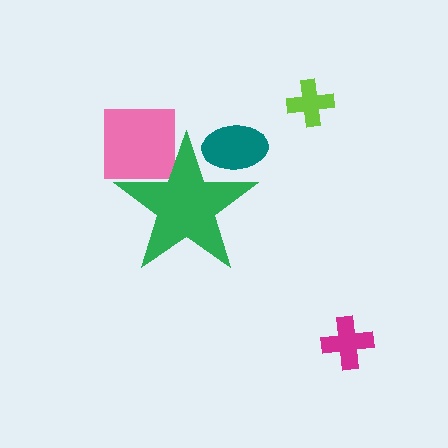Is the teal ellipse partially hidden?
Yes, the teal ellipse is partially hidden behind the green star.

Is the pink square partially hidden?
Yes, the pink square is partially hidden behind the green star.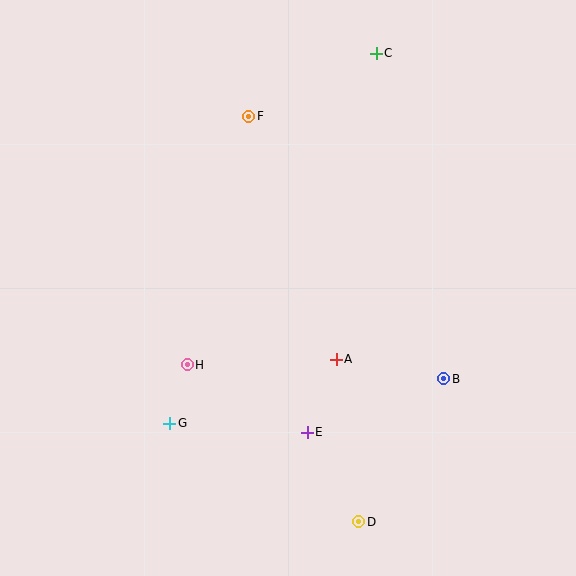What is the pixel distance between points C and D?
The distance between C and D is 469 pixels.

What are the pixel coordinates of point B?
Point B is at (444, 379).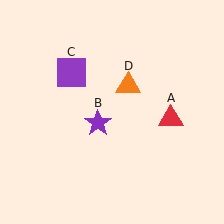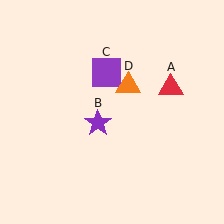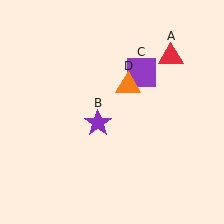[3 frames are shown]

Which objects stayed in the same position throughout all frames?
Purple star (object B) and orange triangle (object D) remained stationary.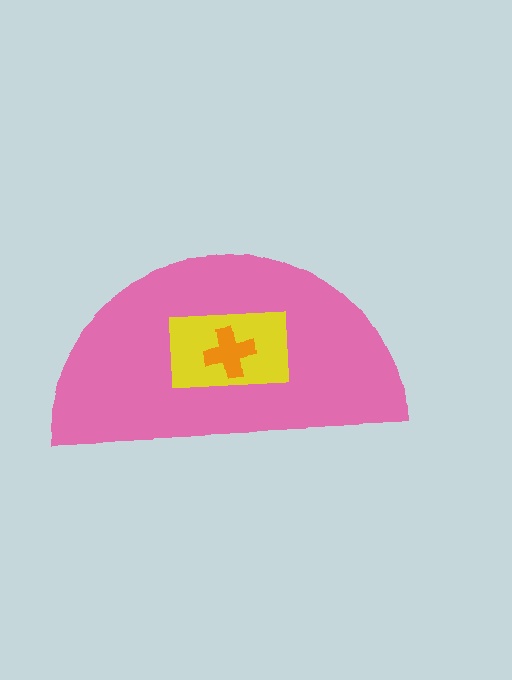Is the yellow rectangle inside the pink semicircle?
Yes.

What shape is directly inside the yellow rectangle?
The orange cross.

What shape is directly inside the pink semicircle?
The yellow rectangle.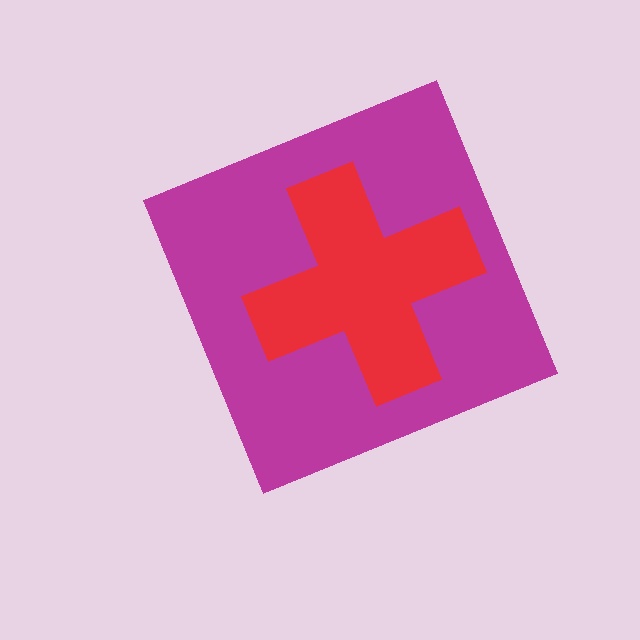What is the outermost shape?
The magenta diamond.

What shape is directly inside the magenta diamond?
The red cross.